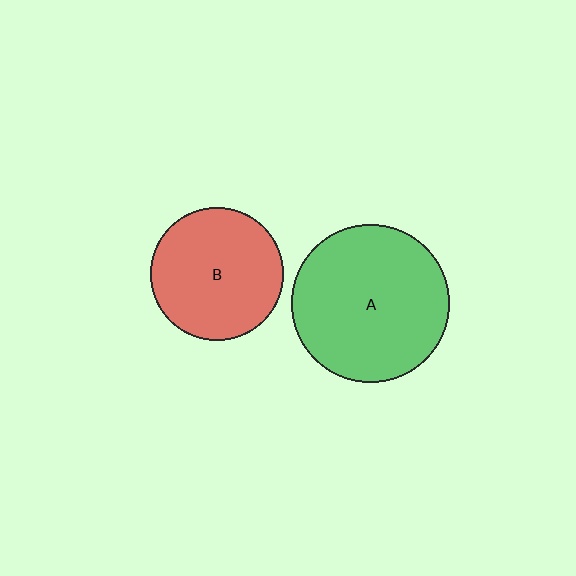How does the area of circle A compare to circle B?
Approximately 1.4 times.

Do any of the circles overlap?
No, none of the circles overlap.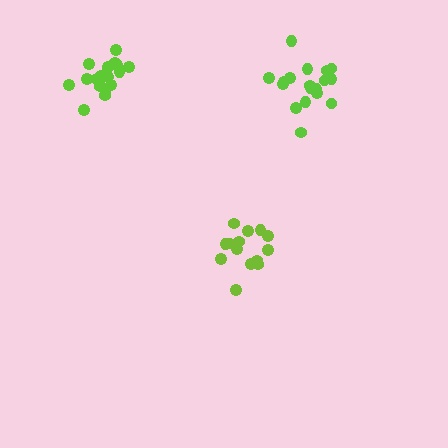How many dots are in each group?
Group 1: 14 dots, Group 2: 19 dots, Group 3: 19 dots (52 total).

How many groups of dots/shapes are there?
There are 3 groups.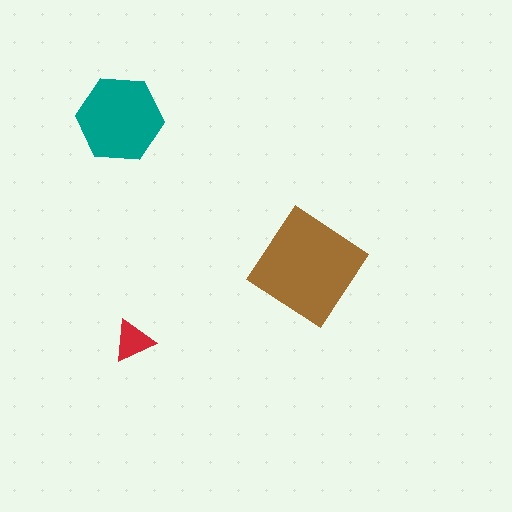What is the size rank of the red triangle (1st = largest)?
3rd.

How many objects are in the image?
There are 3 objects in the image.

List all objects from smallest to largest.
The red triangle, the teal hexagon, the brown diamond.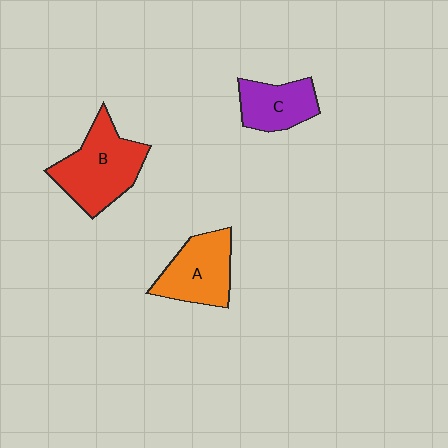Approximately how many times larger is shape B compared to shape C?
Approximately 1.6 times.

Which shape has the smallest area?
Shape C (purple).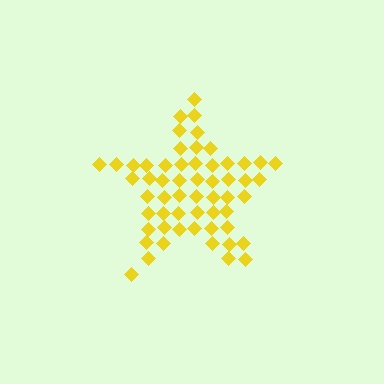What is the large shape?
The large shape is a star.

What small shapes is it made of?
It is made of small diamonds.